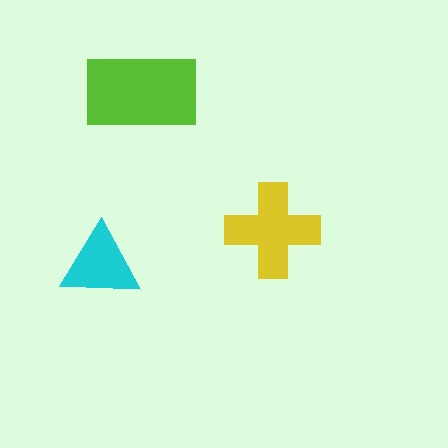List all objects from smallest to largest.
The cyan triangle, the yellow cross, the lime rectangle.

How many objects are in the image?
There are 3 objects in the image.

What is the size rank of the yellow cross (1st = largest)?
2nd.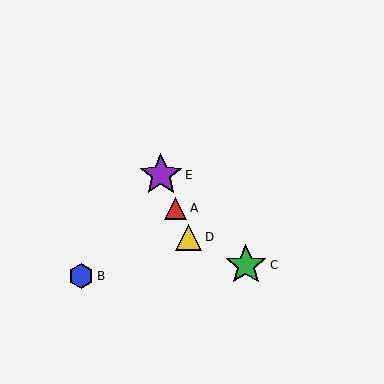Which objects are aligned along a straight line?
Objects A, D, E are aligned along a straight line.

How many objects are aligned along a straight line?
3 objects (A, D, E) are aligned along a straight line.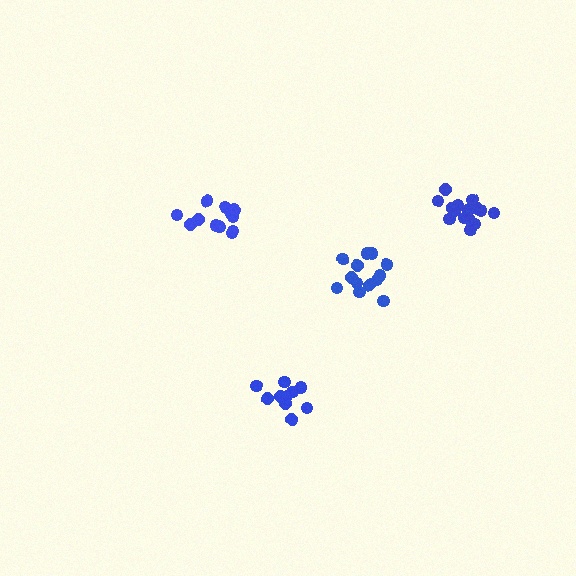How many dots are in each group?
Group 1: 13 dots, Group 2: 10 dots, Group 3: 15 dots, Group 4: 13 dots (51 total).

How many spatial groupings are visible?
There are 4 spatial groupings.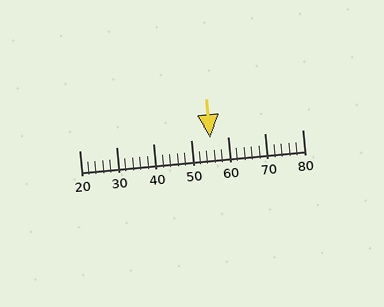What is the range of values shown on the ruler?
The ruler shows values from 20 to 80.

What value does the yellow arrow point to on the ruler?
The yellow arrow points to approximately 55.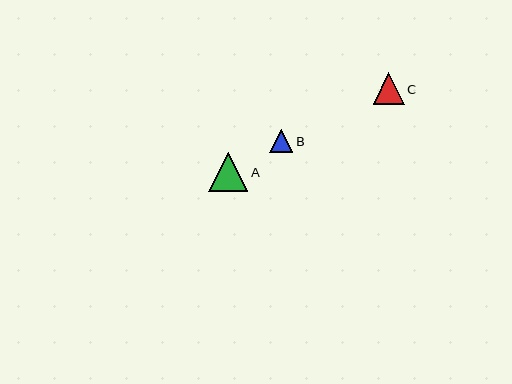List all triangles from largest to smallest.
From largest to smallest: A, C, B.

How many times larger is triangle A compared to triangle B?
Triangle A is approximately 1.7 times the size of triangle B.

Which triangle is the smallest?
Triangle B is the smallest with a size of approximately 23 pixels.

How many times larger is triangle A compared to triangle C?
Triangle A is approximately 1.2 times the size of triangle C.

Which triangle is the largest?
Triangle A is the largest with a size of approximately 39 pixels.